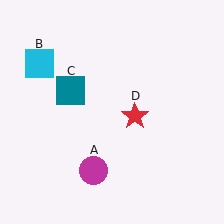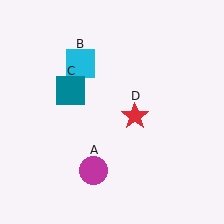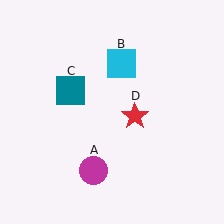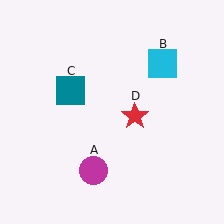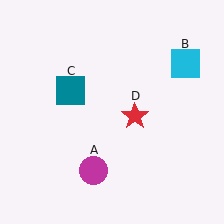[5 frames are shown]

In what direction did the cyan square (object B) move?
The cyan square (object B) moved right.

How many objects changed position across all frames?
1 object changed position: cyan square (object B).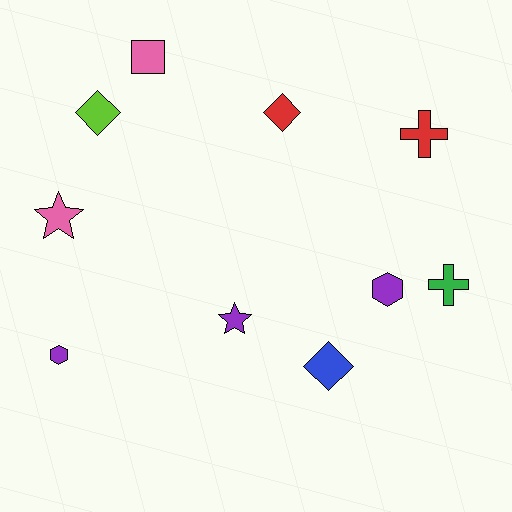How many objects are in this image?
There are 10 objects.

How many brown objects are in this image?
There are no brown objects.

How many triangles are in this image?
There are no triangles.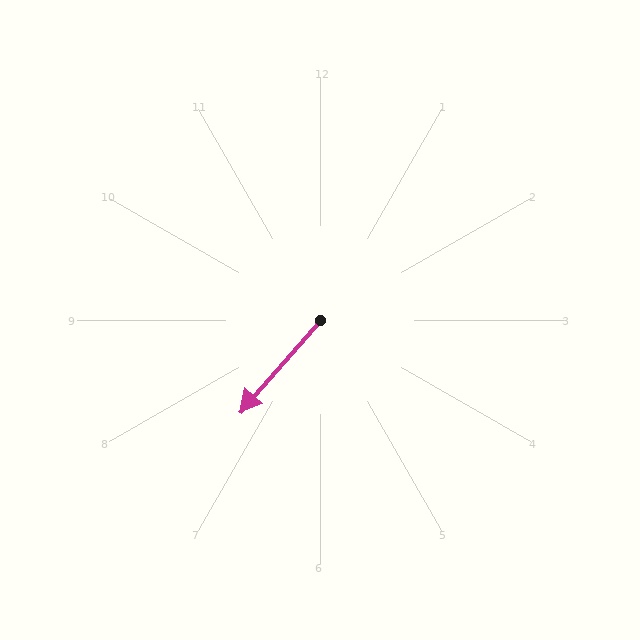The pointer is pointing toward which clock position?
Roughly 7 o'clock.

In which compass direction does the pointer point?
Southwest.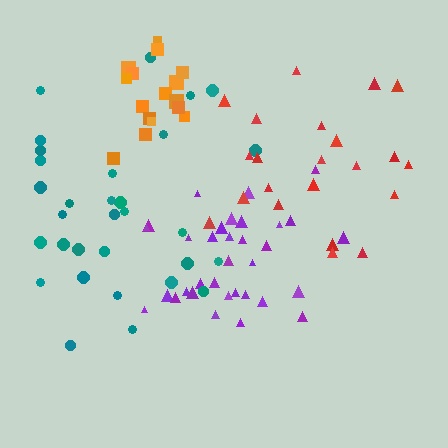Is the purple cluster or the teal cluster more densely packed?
Purple.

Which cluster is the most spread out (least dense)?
Red.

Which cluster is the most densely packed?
Purple.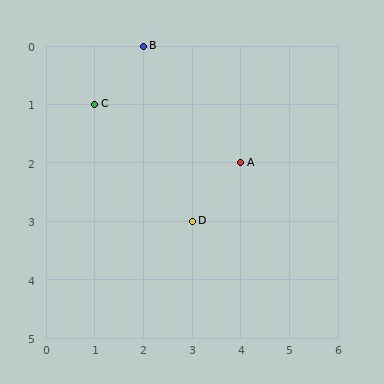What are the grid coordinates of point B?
Point B is at grid coordinates (2, 0).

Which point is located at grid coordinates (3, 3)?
Point D is at (3, 3).